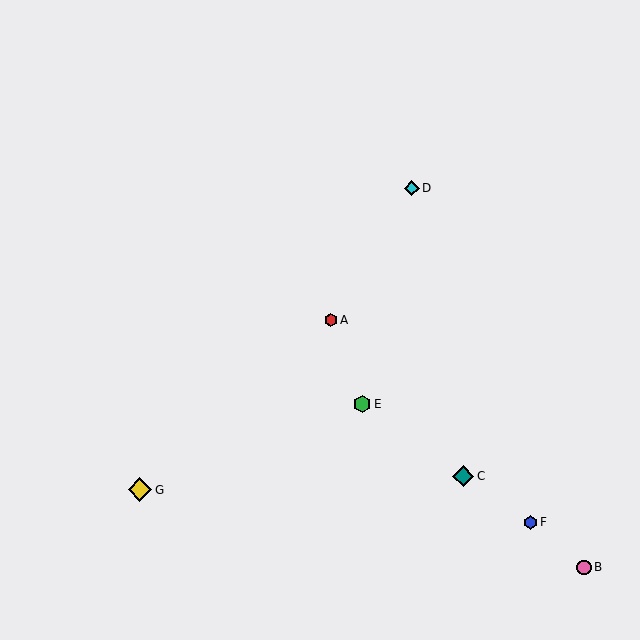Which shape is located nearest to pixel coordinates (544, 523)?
The blue hexagon (labeled F) at (530, 522) is nearest to that location.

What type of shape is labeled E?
Shape E is a green hexagon.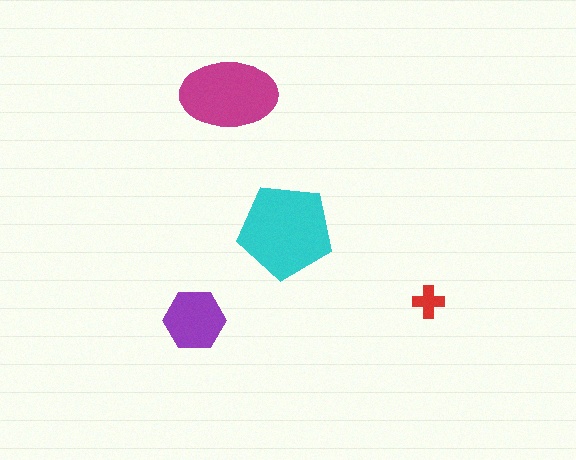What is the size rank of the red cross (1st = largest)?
4th.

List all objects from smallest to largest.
The red cross, the purple hexagon, the magenta ellipse, the cyan pentagon.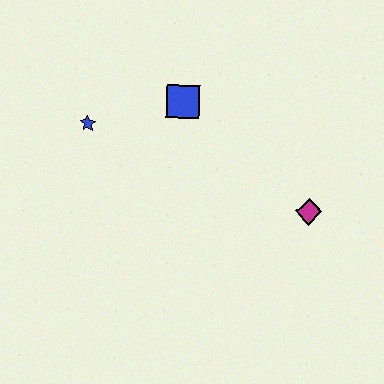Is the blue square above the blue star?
Yes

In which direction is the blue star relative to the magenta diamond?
The blue star is to the left of the magenta diamond.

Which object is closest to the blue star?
The blue square is closest to the blue star.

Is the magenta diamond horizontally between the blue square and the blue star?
No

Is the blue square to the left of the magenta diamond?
Yes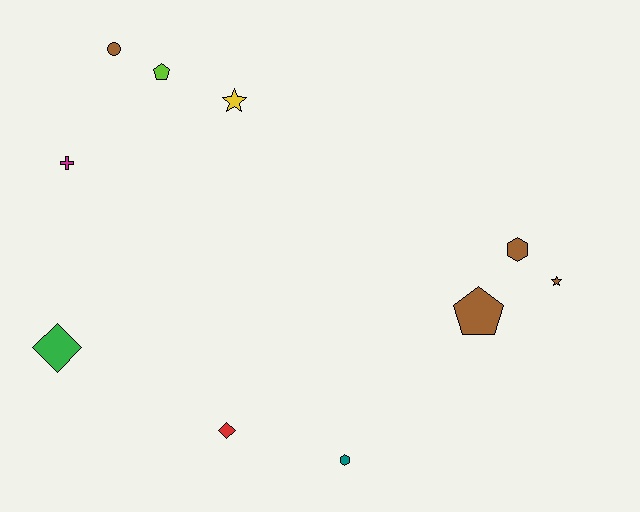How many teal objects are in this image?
There is 1 teal object.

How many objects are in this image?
There are 10 objects.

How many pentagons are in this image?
There are 2 pentagons.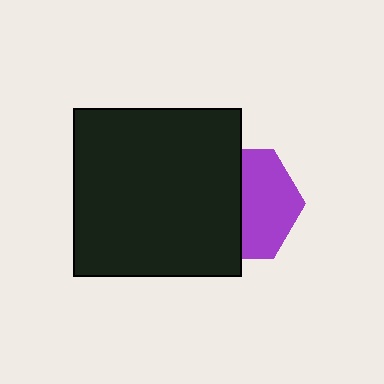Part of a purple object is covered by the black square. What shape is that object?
It is a hexagon.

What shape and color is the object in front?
The object in front is a black square.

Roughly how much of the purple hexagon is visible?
About half of it is visible (roughly 51%).